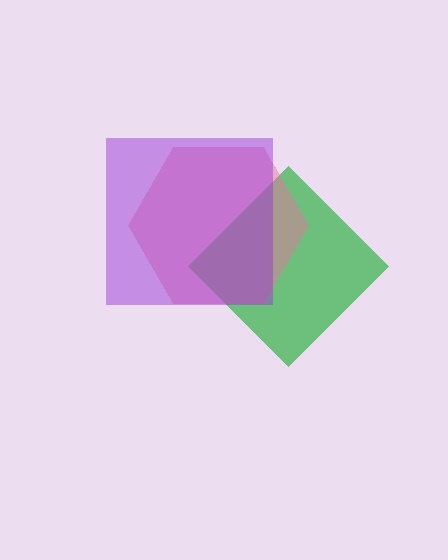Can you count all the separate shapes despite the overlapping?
Yes, there are 3 separate shapes.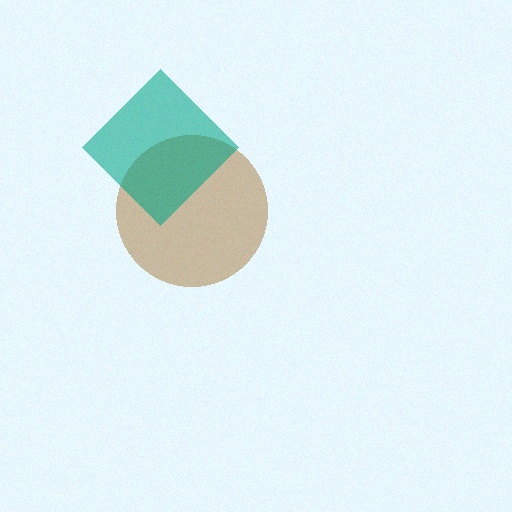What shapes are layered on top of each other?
The layered shapes are: a brown circle, a teal diamond.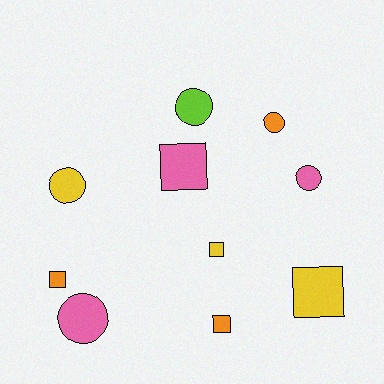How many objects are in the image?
There are 10 objects.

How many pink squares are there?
There is 1 pink square.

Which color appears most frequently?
Pink, with 3 objects.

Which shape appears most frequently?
Circle, with 5 objects.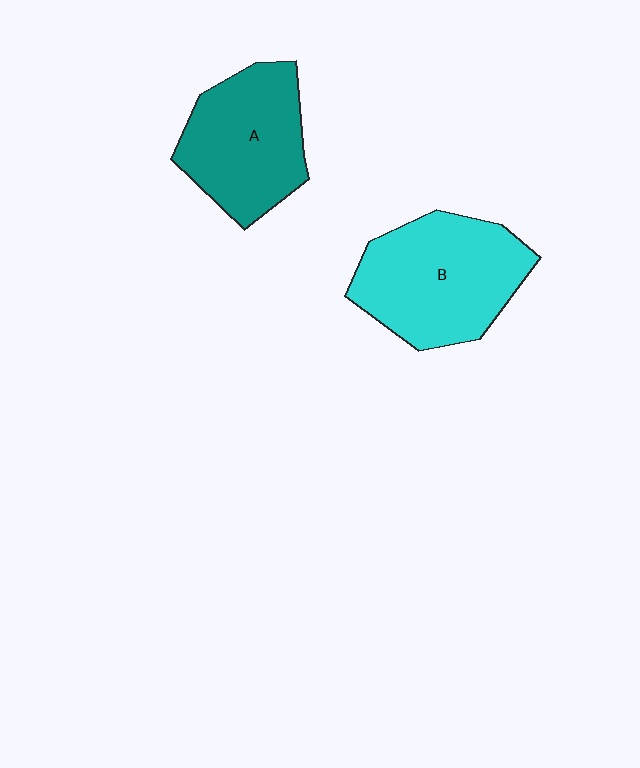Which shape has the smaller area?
Shape A (teal).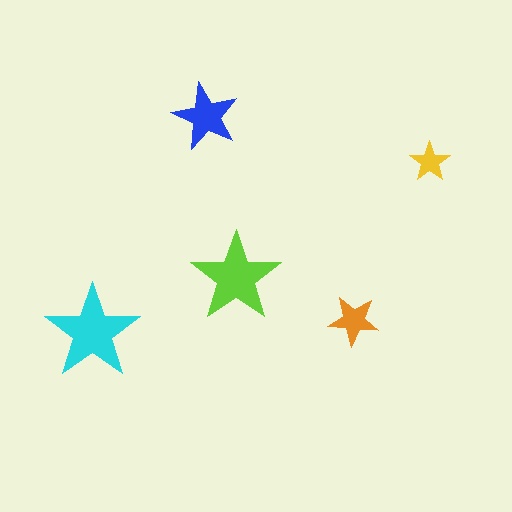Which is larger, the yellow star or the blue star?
The blue one.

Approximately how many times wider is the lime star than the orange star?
About 2 times wider.